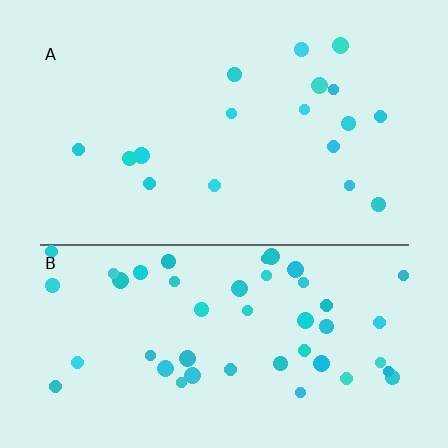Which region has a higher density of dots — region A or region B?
B (the bottom).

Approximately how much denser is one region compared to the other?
Approximately 2.7× — region B over region A.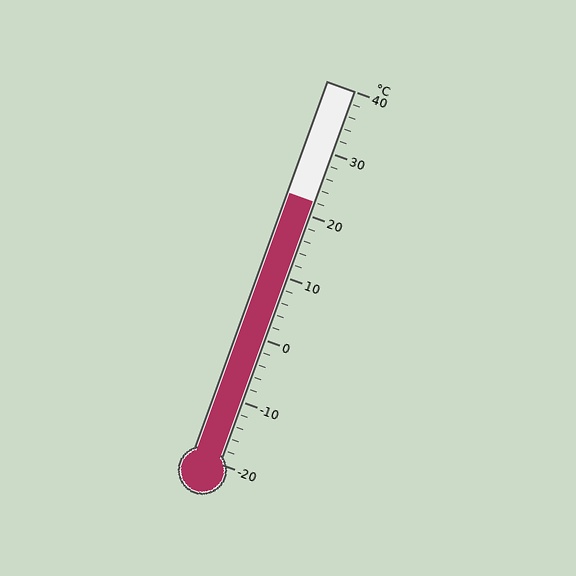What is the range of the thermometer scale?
The thermometer scale ranges from -20°C to 40°C.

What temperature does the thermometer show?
The thermometer shows approximately 22°C.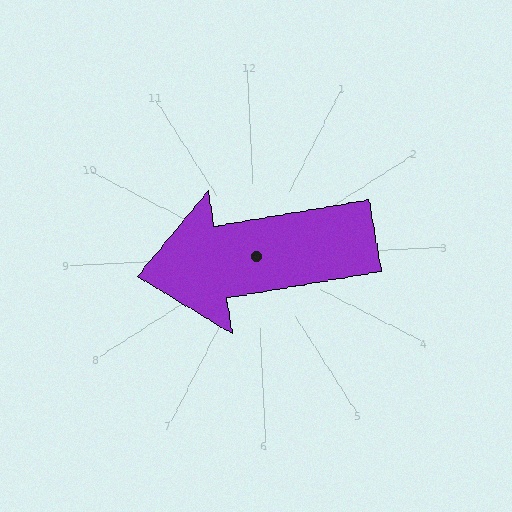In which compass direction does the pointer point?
West.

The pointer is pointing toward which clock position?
Roughly 9 o'clock.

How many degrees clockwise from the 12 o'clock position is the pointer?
Approximately 263 degrees.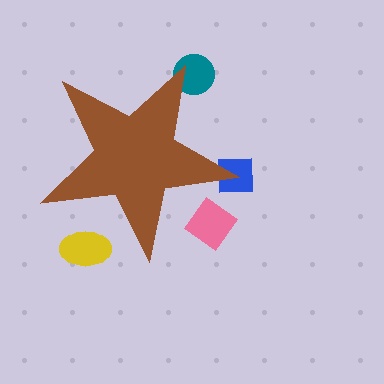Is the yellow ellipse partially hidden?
Yes, the yellow ellipse is partially hidden behind the brown star.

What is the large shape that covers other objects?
A brown star.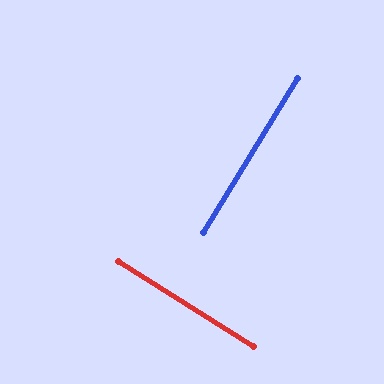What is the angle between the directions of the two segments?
Approximately 89 degrees.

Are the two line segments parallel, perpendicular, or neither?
Perpendicular — they meet at approximately 89°.